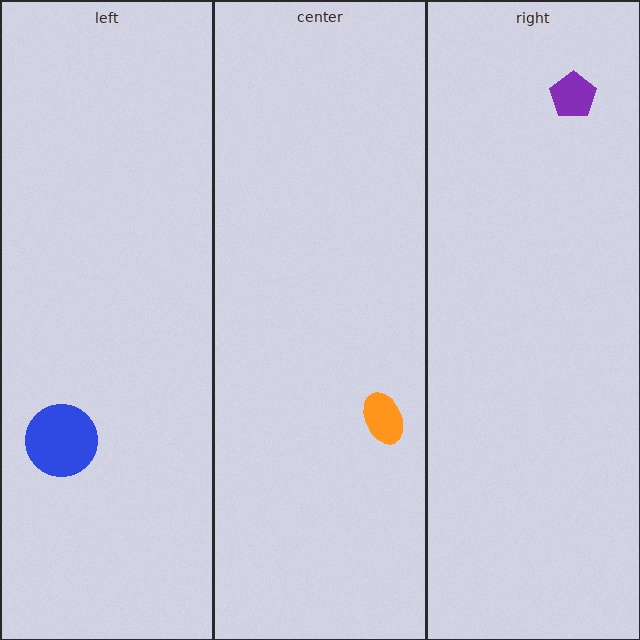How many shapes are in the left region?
1.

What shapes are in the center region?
The orange ellipse.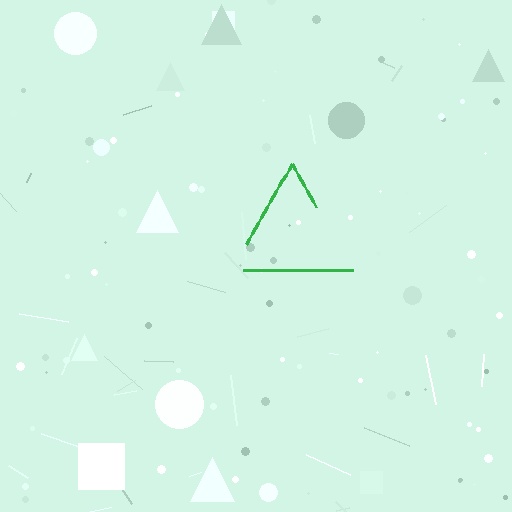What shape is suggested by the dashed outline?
The dashed outline suggests a triangle.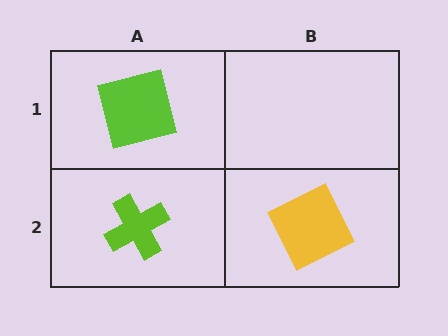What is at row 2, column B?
A yellow square.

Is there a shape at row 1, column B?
No, that cell is empty.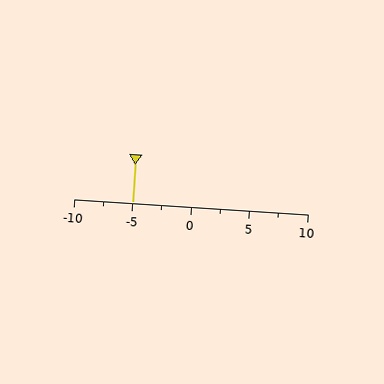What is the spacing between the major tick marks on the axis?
The major ticks are spaced 5 apart.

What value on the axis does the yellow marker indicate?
The marker indicates approximately -5.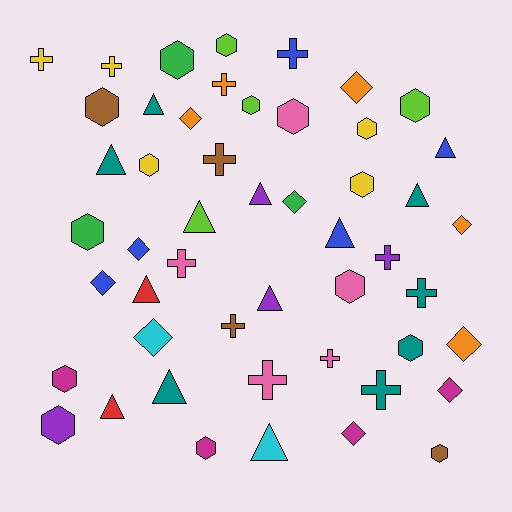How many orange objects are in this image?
There are 5 orange objects.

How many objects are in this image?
There are 50 objects.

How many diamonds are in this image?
There are 10 diamonds.